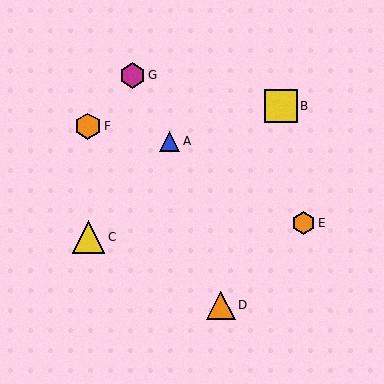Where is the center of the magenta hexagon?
The center of the magenta hexagon is at (132, 75).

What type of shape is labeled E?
Shape E is an orange hexagon.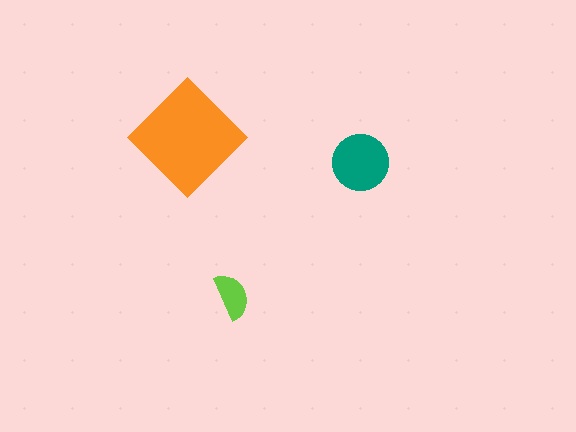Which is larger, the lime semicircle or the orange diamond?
The orange diamond.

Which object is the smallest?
The lime semicircle.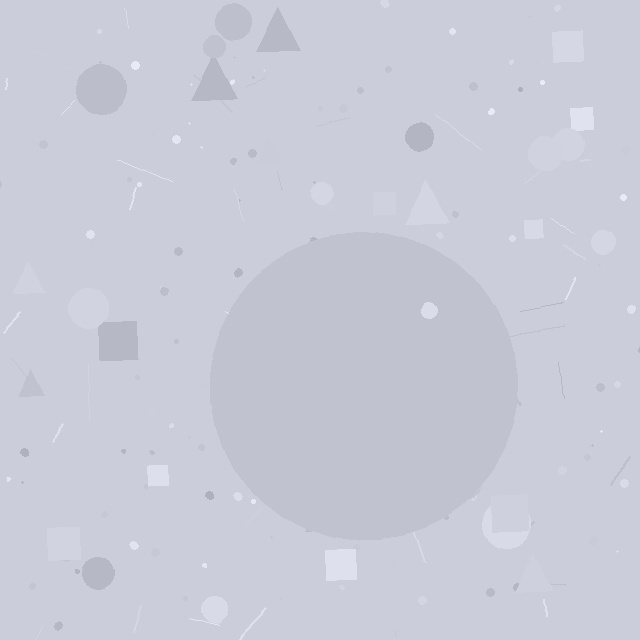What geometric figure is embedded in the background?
A circle is embedded in the background.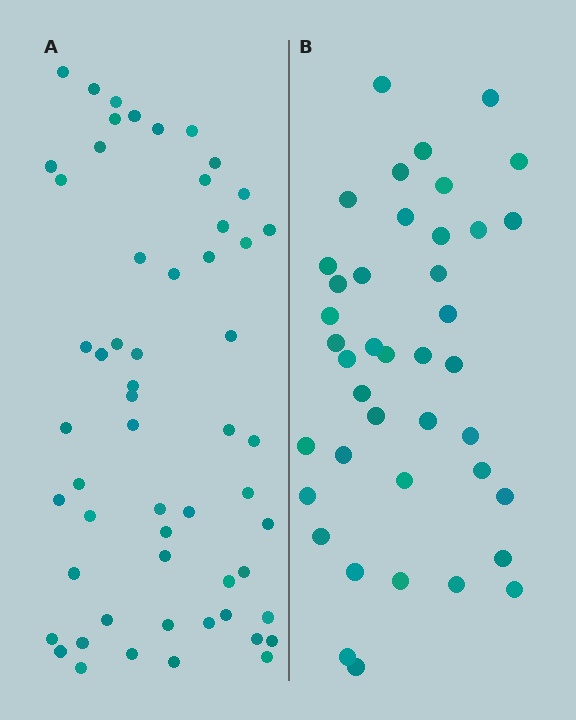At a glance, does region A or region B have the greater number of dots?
Region A (the left region) has more dots.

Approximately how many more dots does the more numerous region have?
Region A has approximately 15 more dots than region B.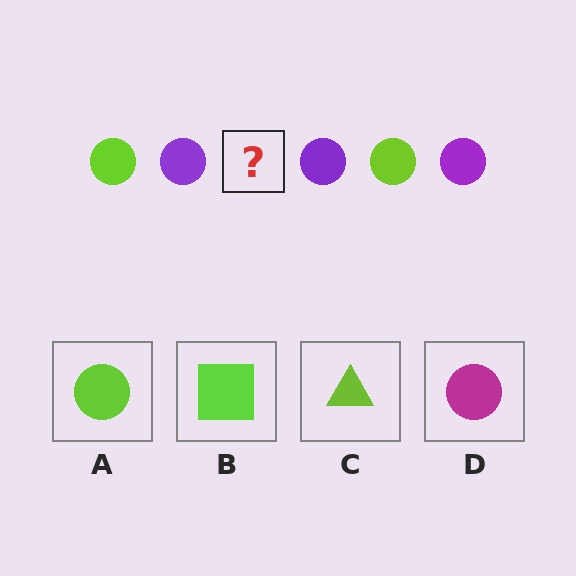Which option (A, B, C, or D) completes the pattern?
A.